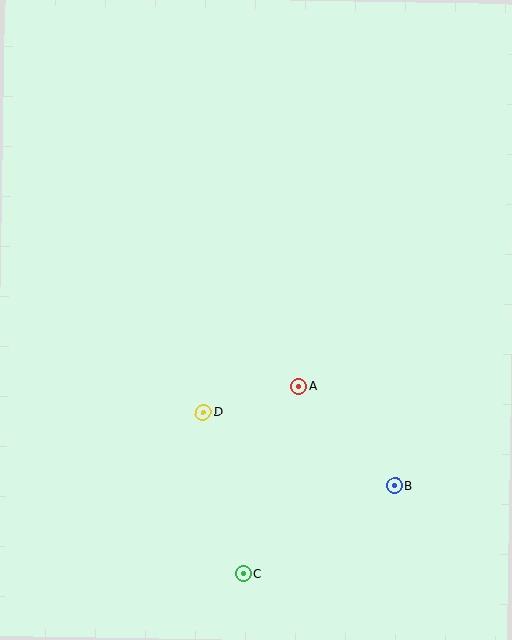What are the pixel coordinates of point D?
Point D is at (203, 412).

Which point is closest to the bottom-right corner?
Point B is closest to the bottom-right corner.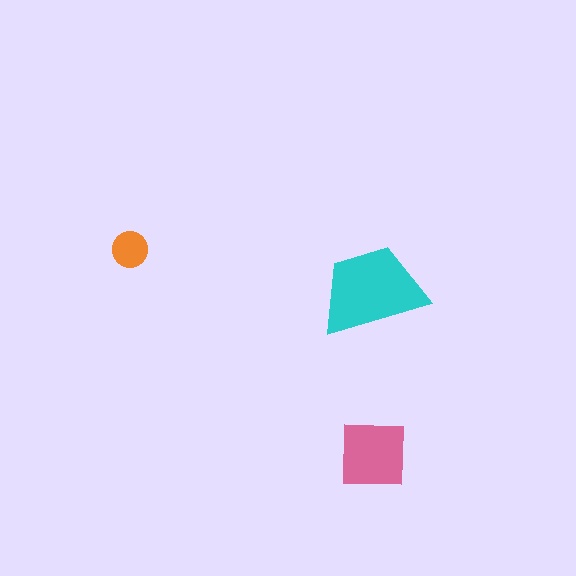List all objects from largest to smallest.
The cyan trapezoid, the pink square, the orange circle.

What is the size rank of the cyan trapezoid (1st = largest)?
1st.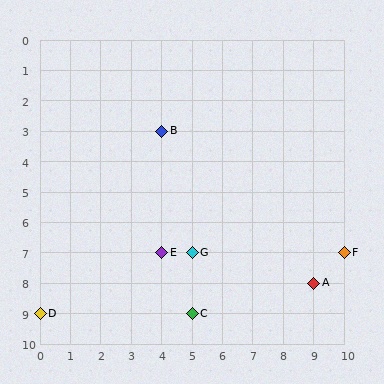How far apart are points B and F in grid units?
Points B and F are 6 columns and 4 rows apart (about 7.2 grid units diagonally).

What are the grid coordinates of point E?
Point E is at grid coordinates (4, 7).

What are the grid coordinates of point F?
Point F is at grid coordinates (10, 7).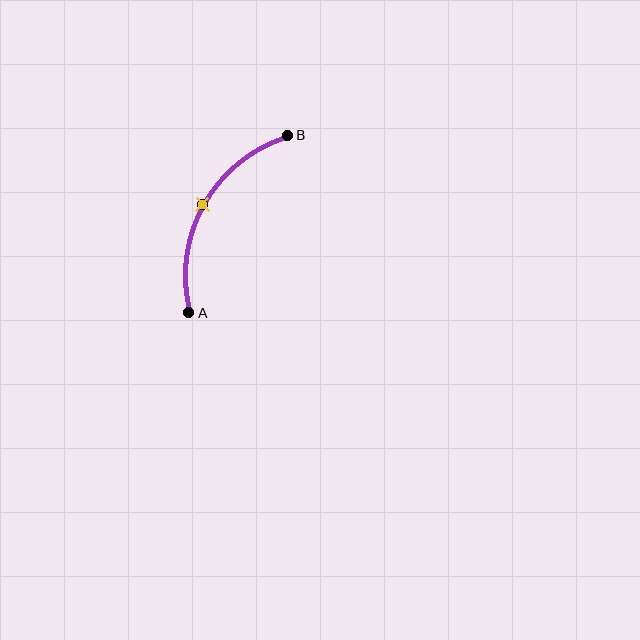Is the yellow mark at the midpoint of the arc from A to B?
Yes. The yellow mark lies on the arc at equal arc-length from both A and B — it is the arc midpoint.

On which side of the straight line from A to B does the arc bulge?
The arc bulges to the left of the straight line connecting A and B.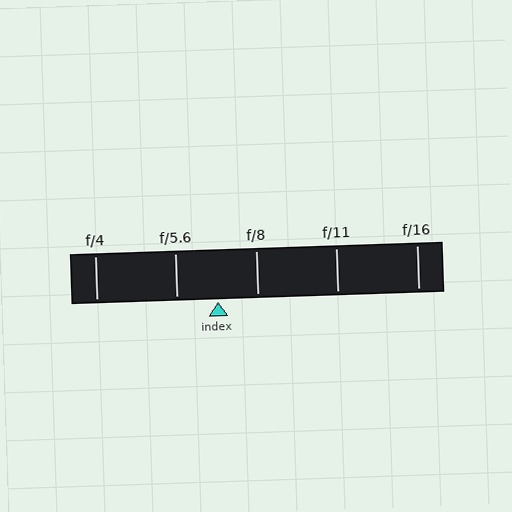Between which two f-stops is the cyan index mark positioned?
The index mark is between f/5.6 and f/8.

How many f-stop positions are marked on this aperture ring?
There are 5 f-stop positions marked.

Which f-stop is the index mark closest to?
The index mark is closest to f/8.